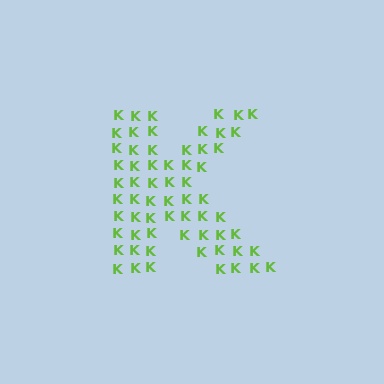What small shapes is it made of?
It is made of small letter K's.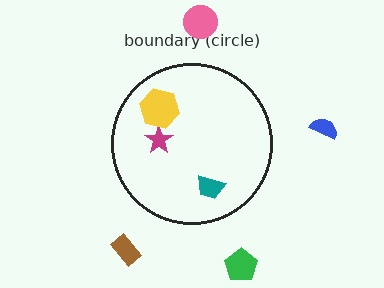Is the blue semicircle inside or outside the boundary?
Outside.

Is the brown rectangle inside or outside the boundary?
Outside.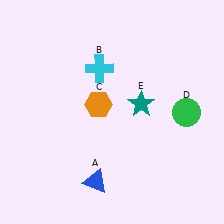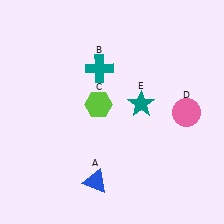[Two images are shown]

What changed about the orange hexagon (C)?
In Image 1, C is orange. In Image 2, it changed to lime.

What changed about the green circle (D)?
In Image 1, D is green. In Image 2, it changed to pink.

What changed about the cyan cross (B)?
In Image 1, B is cyan. In Image 2, it changed to teal.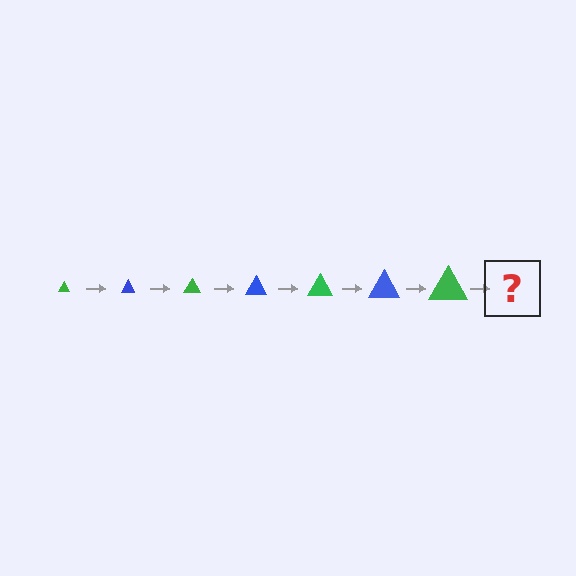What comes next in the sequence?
The next element should be a blue triangle, larger than the previous one.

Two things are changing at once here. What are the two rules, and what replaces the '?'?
The two rules are that the triangle grows larger each step and the color cycles through green and blue. The '?' should be a blue triangle, larger than the previous one.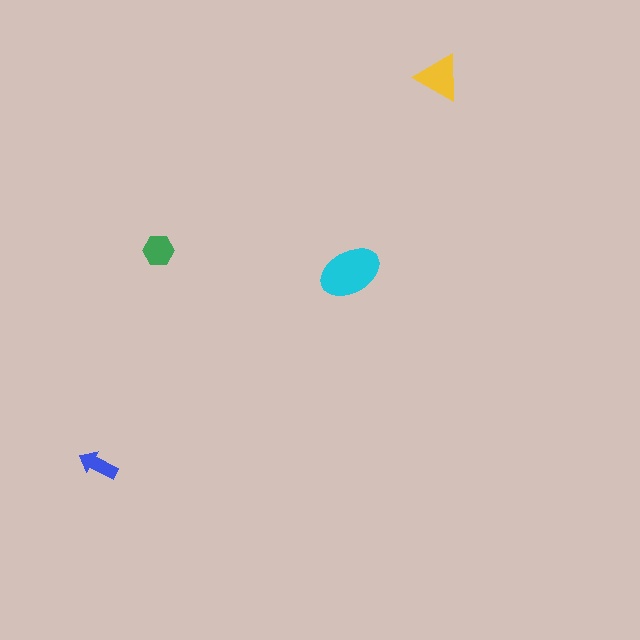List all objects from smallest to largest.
The blue arrow, the green hexagon, the yellow triangle, the cyan ellipse.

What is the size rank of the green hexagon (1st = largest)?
3rd.